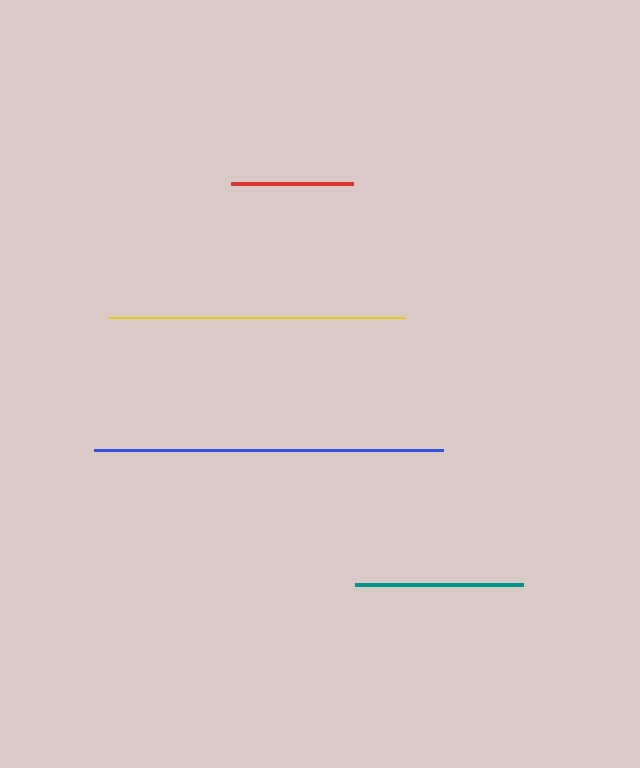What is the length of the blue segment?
The blue segment is approximately 348 pixels long.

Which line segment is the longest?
The blue line is the longest at approximately 348 pixels.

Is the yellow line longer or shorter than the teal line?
The yellow line is longer than the teal line.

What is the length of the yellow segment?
The yellow segment is approximately 298 pixels long.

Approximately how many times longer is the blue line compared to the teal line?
The blue line is approximately 2.1 times the length of the teal line.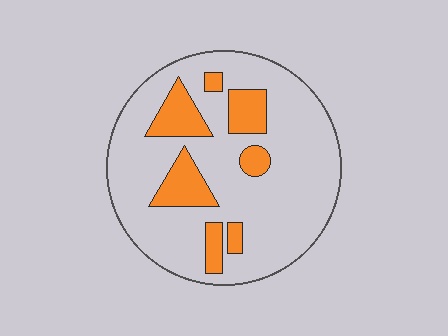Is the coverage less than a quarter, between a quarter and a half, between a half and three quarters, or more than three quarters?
Less than a quarter.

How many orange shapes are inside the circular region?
7.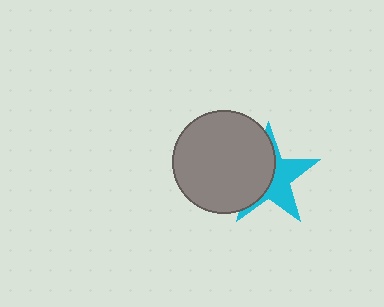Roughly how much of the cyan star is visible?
About half of it is visible (roughly 49%).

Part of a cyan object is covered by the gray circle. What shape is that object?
It is a star.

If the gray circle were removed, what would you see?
You would see the complete cyan star.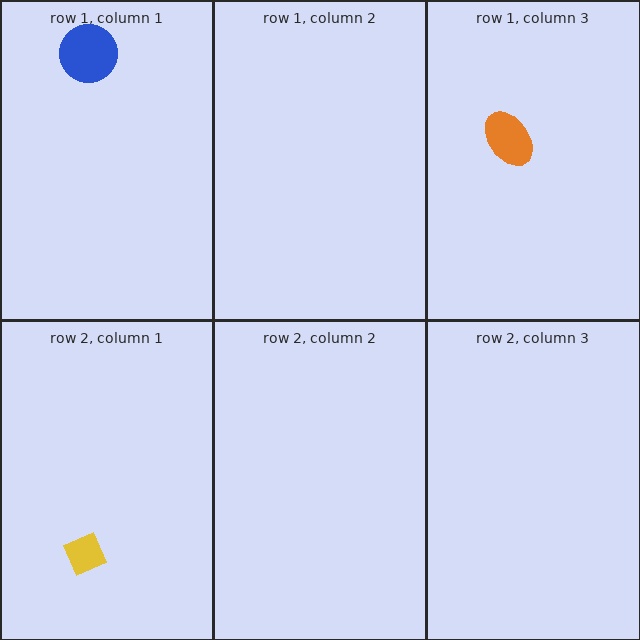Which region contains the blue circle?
The row 1, column 1 region.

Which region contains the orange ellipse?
The row 1, column 3 region.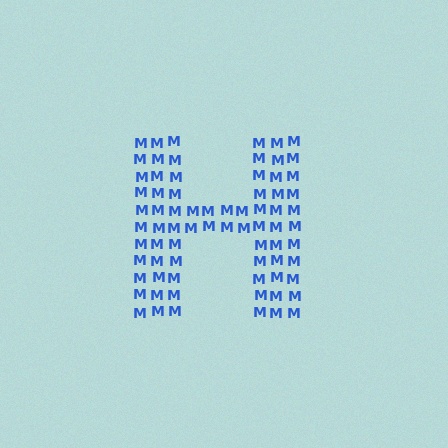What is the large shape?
The large shape is the letter H.